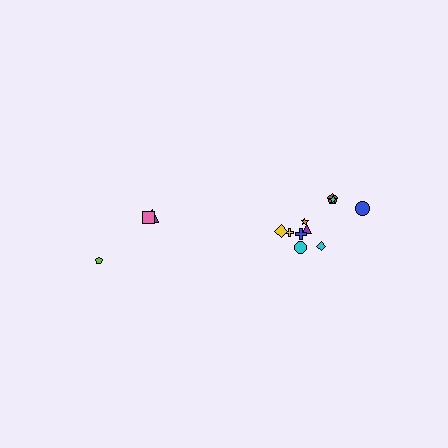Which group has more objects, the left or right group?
The right group.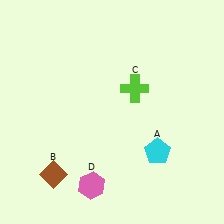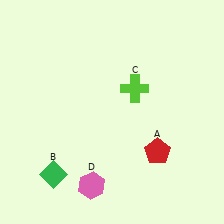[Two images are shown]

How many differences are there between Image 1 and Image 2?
There are 2 differences between the two images.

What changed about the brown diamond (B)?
In Image 1, B is brown. In Image 2, it changed to green.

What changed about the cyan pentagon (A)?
In Image 1, A is cyan. In Image 2, it changed to red.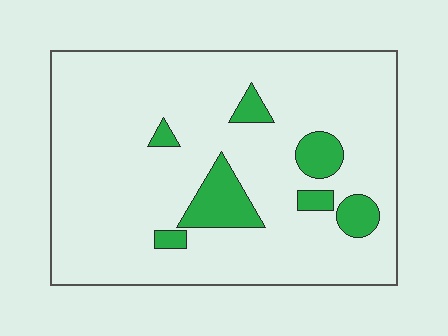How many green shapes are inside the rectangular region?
7.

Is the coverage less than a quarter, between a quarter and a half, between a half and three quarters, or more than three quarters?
Less than a quarter.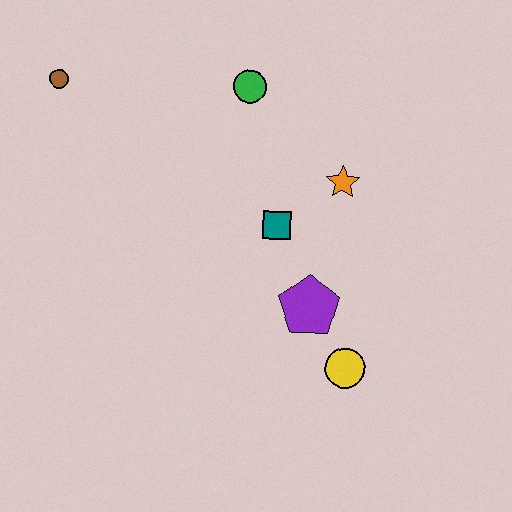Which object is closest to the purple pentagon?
The yellow circle is closest to the purple pentagon.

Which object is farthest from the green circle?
The yellow circle is farthest from the green circle.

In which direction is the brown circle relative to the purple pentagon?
The brown circle is to the left of the purple pentagon.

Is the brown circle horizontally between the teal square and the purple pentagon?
No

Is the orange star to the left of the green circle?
No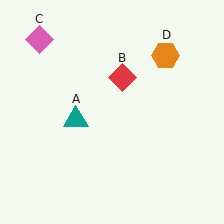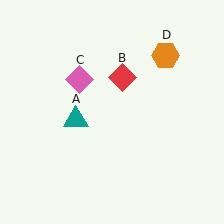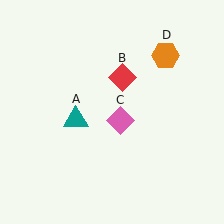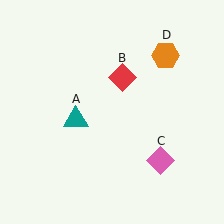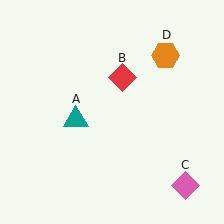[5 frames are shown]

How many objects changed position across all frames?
1 object changed position: pink diamond (object C).